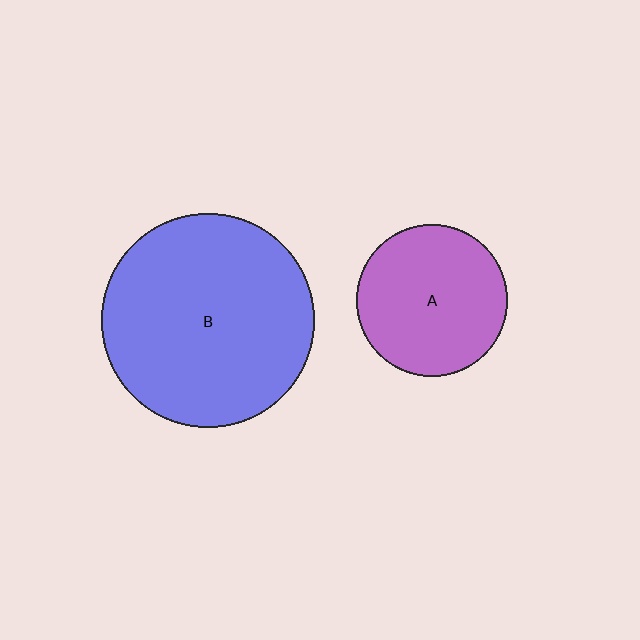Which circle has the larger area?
Circle B (blue).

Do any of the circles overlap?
No, none of the circles overlap.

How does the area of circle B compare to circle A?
Approximately 2.0 times.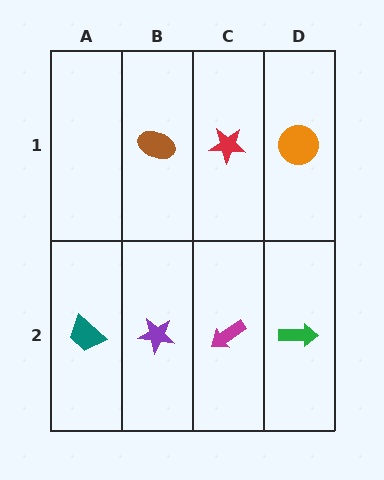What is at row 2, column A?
A teal trapezoid.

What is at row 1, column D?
An orange circle.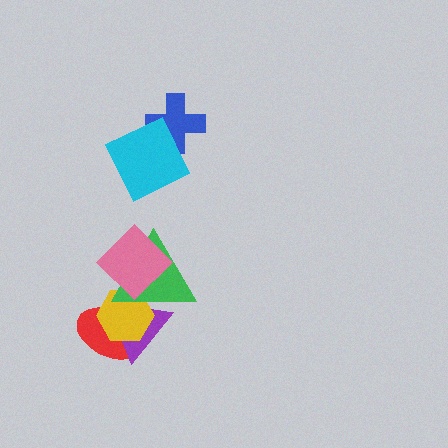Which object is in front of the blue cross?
The cyan diamond is in front of the blue cross.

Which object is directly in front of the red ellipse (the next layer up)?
The purple triangle is directly in front of the red ellipse.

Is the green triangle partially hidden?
Yes, it is partially covered by another shape.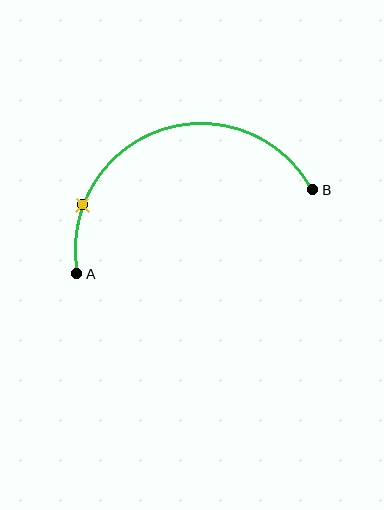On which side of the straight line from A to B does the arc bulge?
The arc bulges above the straight line connecting A and B.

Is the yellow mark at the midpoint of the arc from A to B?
No. The yellow mark lies on the arc but is closer to endpoint A. The arc midpoint would be at the point on the curve equidistant along the arc from both A and B.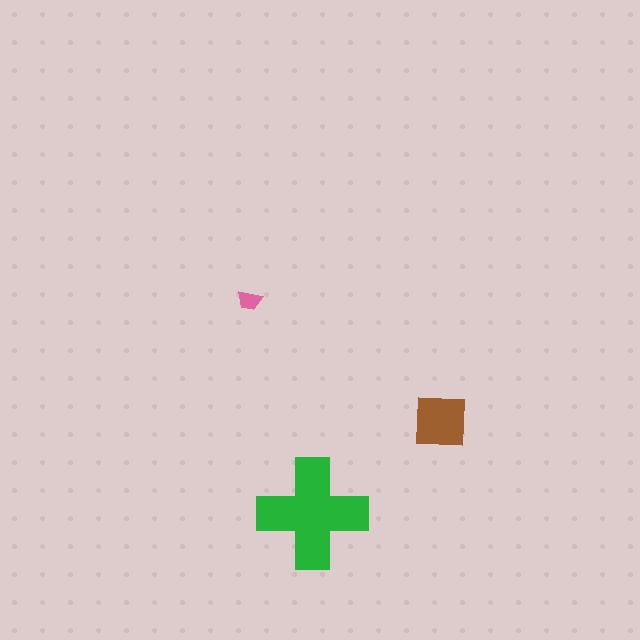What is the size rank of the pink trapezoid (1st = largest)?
3rd.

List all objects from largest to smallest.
The green cross, the brown square, the pink trapezoid.